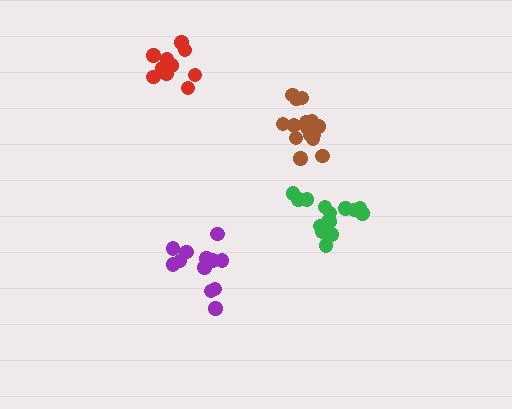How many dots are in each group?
Group 1: 10 dots, Group 2: 16 dots, Group 3: 12 dots, Group 4: 15 dots (53 total).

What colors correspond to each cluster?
The clusters are colored: red, brown, purple, green.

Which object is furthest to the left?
The red cluster is leftmost.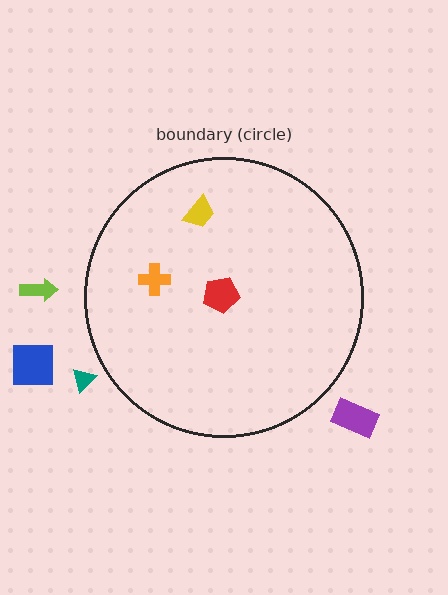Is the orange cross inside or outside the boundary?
Inside.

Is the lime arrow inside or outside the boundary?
Outside.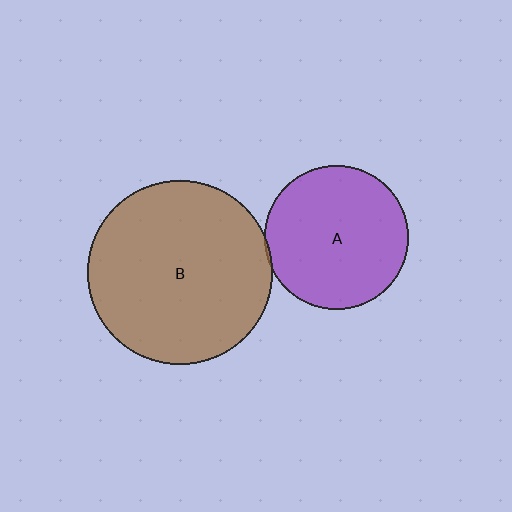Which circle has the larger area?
Circle B (brown).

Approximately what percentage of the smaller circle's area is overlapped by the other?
Approximately 5%.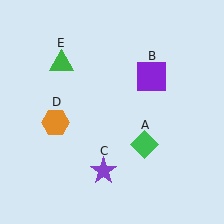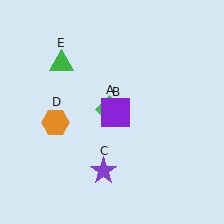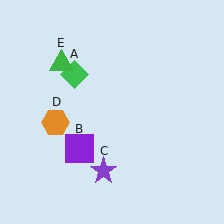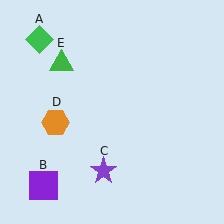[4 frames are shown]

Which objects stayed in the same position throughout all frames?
Purple star (object C) and orange hexagon (object D) and green triangle (object E) remained stationary.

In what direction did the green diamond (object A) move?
The green diamond (object A) moved up and to the left.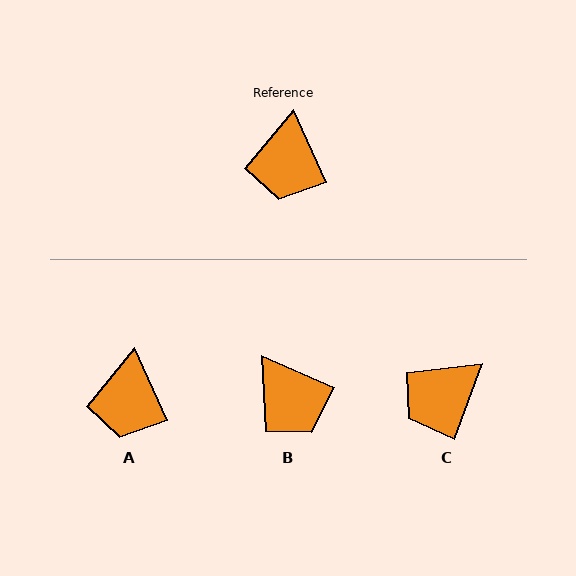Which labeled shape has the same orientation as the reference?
A.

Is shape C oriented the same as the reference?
No, it is off by about 44 degrees.